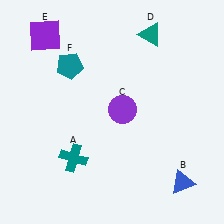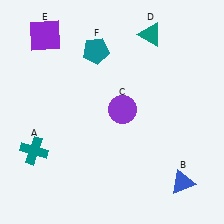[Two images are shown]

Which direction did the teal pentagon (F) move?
The teal pentagon (F) moved right.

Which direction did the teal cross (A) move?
The teal cross (A) moved left.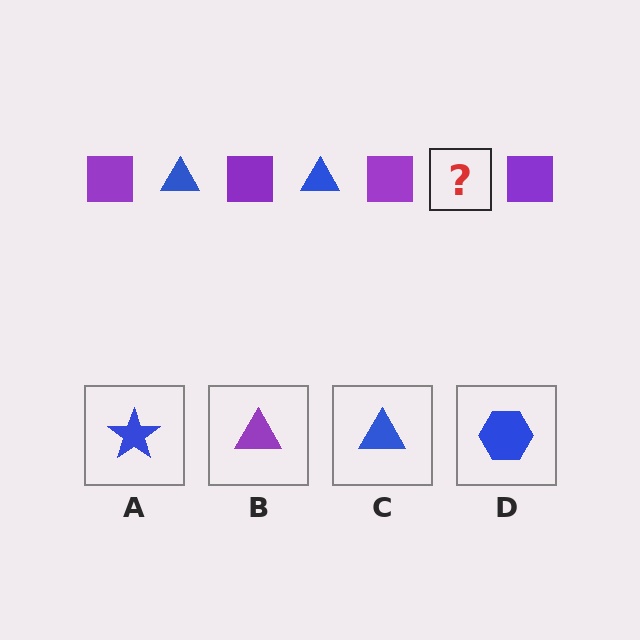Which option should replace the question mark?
Option C.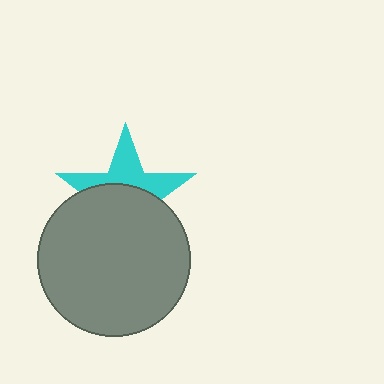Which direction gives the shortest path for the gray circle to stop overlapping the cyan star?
Moving down gives the shortest separation.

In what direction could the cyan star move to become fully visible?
The cyan star could move up. That would shift it out from behind the gray circle entirely.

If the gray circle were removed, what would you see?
You would see the complete cyan star.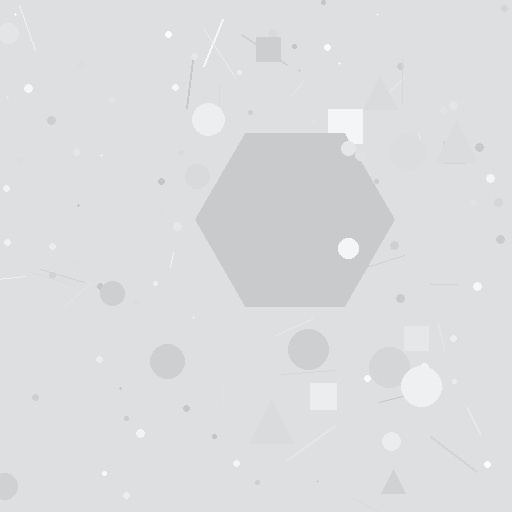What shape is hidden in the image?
A hexagon is hidden in the image.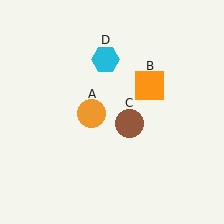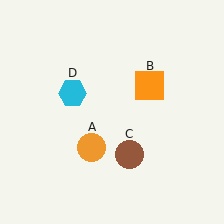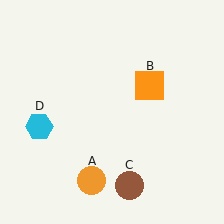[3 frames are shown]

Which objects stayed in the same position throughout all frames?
Orange square (object B) remained stationary.